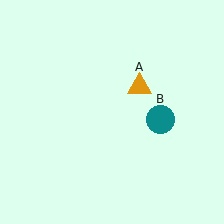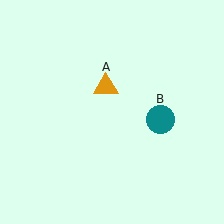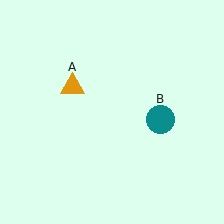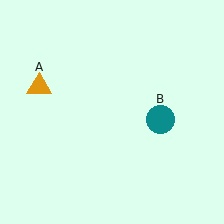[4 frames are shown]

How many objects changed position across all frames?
1 object changed position: orange triangle (object A).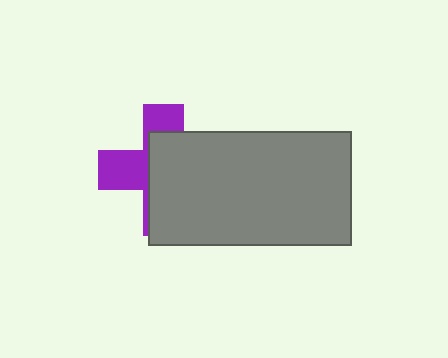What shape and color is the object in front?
The object in front is a gray rectangle.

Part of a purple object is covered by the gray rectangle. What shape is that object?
It is a cross.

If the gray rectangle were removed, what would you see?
You would see the complete purple cross.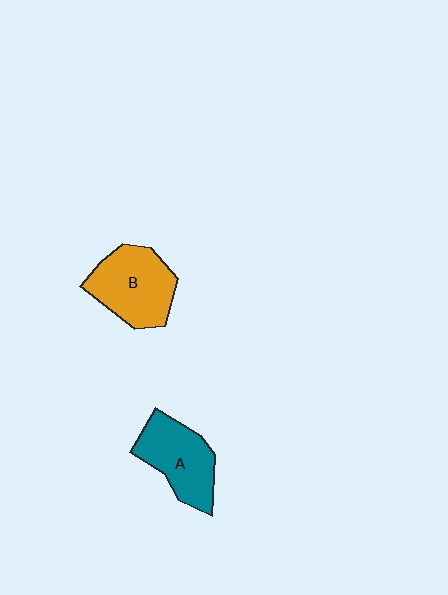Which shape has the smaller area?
Shape A (teal).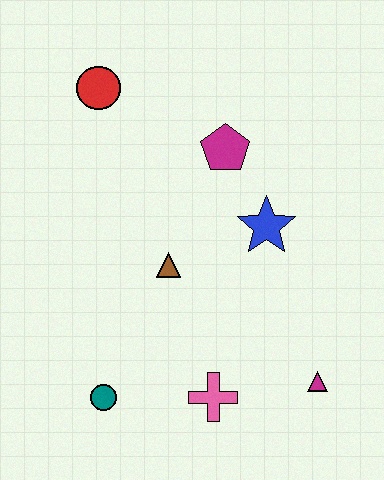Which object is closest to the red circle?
The magenta pentagon is closest to the red circle.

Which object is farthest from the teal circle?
The red circle is farthest from the teal circle.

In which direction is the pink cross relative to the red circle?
The pink cross is below the red circle.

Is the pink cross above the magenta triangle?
No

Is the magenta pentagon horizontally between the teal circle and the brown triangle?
No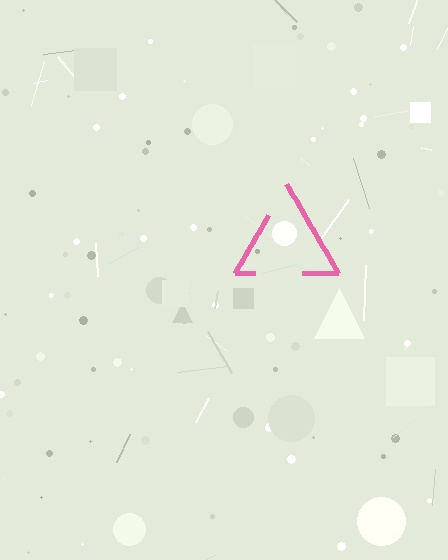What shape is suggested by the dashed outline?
The dashed outline suggests a triangle.